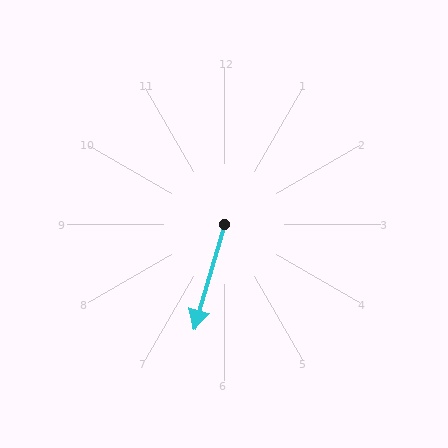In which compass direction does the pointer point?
South.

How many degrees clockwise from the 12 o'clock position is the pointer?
Approximately 196 degrees.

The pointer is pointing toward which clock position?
Roughly 7 o'clock.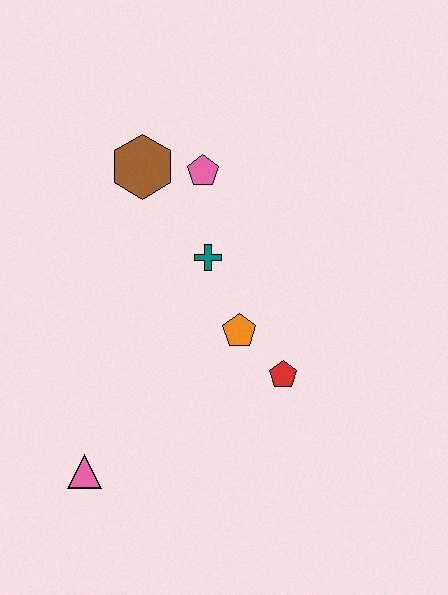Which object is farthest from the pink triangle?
The pink pentagon is farthest from the pink triangle.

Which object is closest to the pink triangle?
The orange pentagon is closest to the pink triangle.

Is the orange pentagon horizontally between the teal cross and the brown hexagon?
No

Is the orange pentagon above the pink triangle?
Yes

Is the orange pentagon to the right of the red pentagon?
No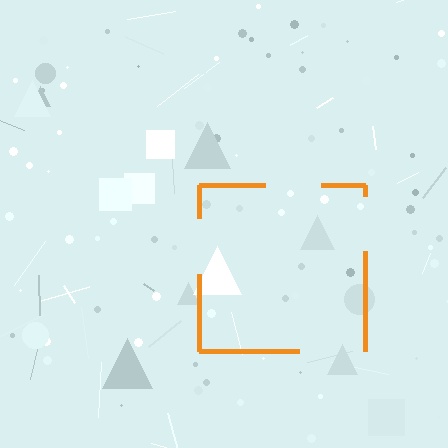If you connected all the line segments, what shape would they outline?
They would outline a square.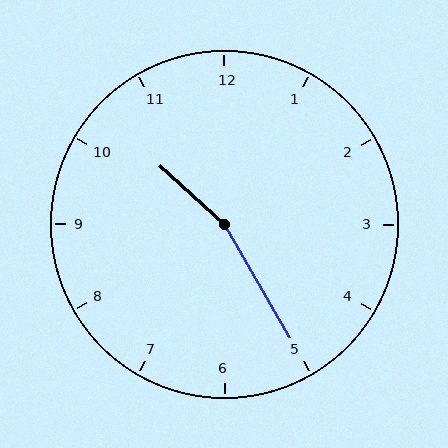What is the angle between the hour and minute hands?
Approximately 162 degrees.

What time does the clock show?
10:25.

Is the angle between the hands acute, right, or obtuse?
It is obtuse.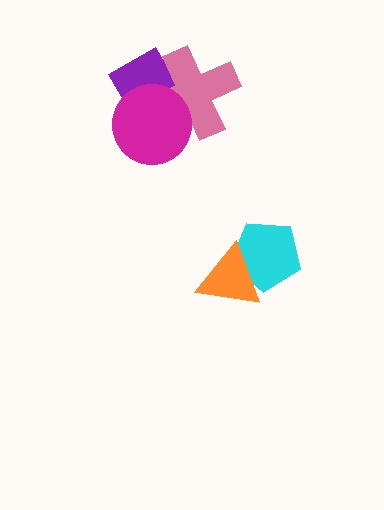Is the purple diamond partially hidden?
Yes, it is partially covered by another shape.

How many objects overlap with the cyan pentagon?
1 object overlaps with the cyan pentagon.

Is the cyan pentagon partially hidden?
Yes, it is partially covered by another shape.